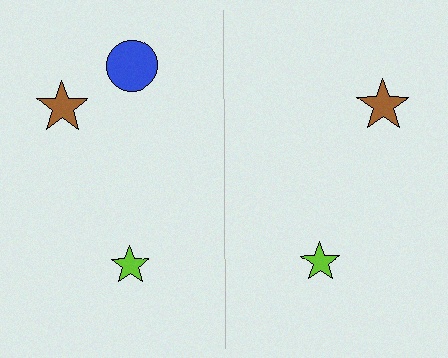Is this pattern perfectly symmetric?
No, the pattern is not perfectly symmetric. A blue circle is missing from the right side.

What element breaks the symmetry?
A blue circle is missing from the right side.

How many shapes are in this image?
There are 5 shapes in this image.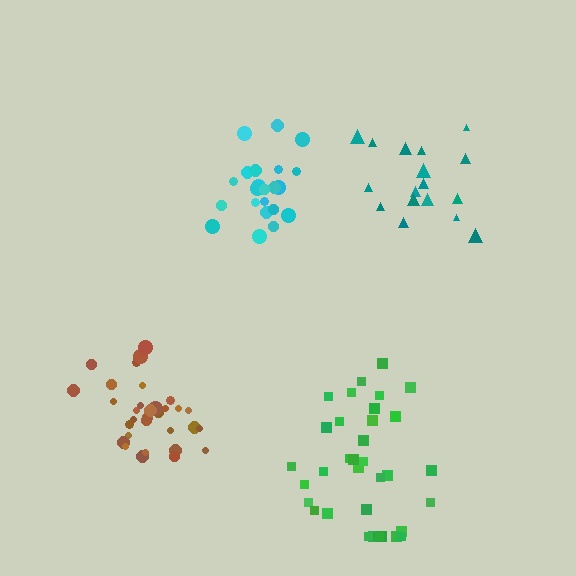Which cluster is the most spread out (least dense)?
Teal.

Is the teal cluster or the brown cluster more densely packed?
Brown.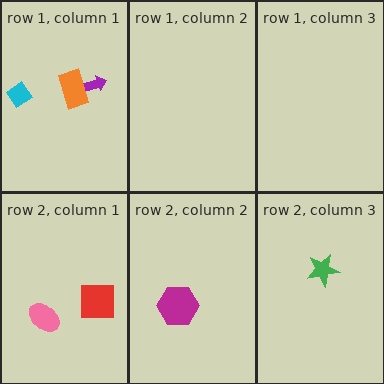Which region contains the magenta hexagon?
The row 2, column 2 region.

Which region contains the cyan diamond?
The row 1, column 1 region.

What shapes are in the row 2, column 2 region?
The magenta hexagon.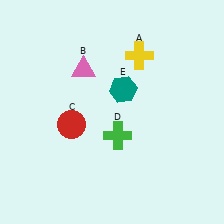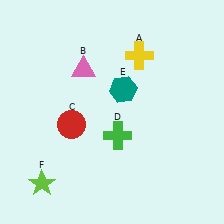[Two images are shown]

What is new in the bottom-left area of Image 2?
A lime star (F) was added in the bottom-left area of Image 2.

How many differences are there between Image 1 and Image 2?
There is 1 difference between the two images.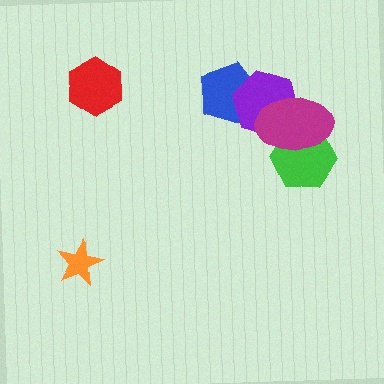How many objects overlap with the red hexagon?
0 objects overlap with the red hexagon.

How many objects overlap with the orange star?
0 objects overlap with the orange star.